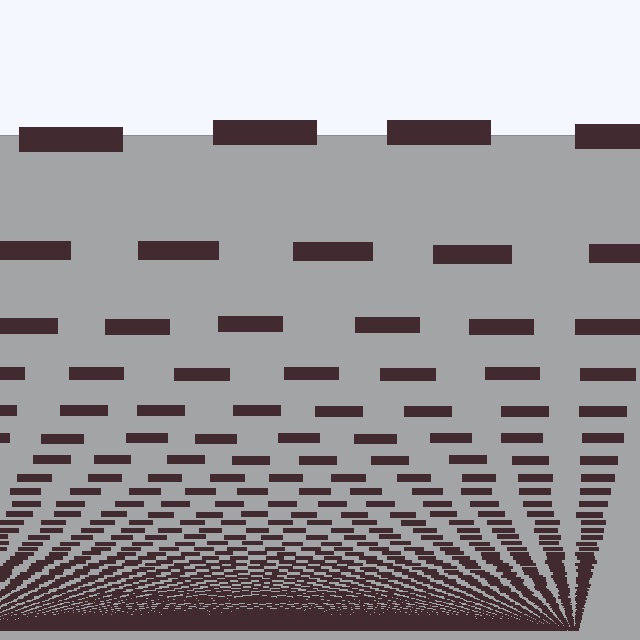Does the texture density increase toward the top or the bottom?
Density increases toward the bottom.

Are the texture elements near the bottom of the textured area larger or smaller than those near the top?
Smaller. The gradient is inverted — elements near the bottom are smaller and denser.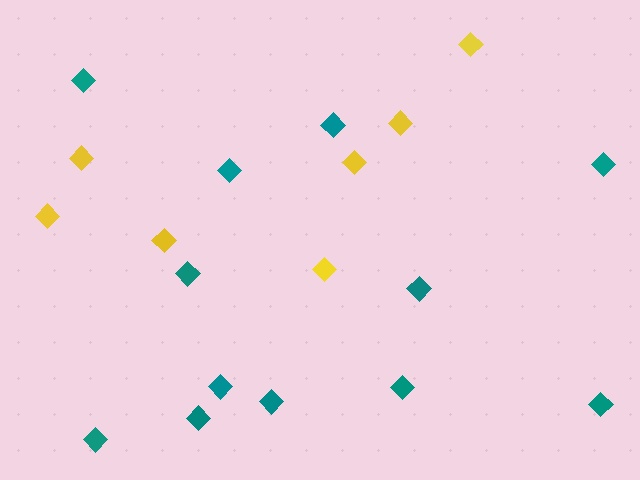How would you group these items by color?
There are 2 groups: one group of yellow diamonds (7) and one group of teal diamonds (12).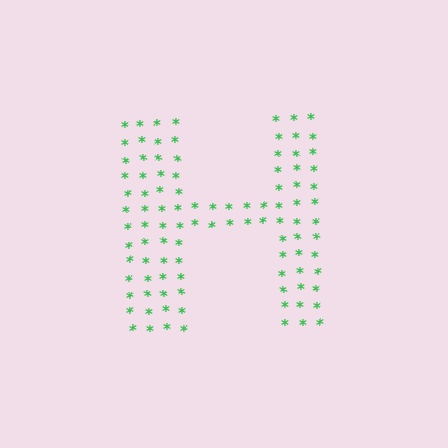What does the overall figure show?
The overall figure shows the letter H.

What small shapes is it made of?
It is made of small asterisks.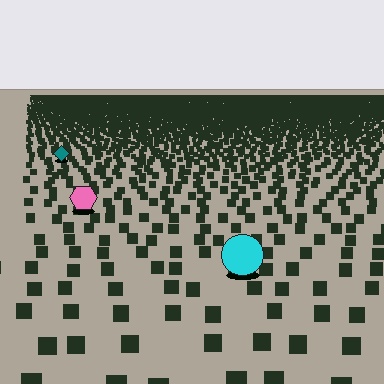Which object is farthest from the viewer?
The teal diamond is farthest from the viewer. It appears smaller and the ground texture around it is denser.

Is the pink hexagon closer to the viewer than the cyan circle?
No. The cyan circle is closer — you can tell from the texture gradient: the ground texture is coarser near it.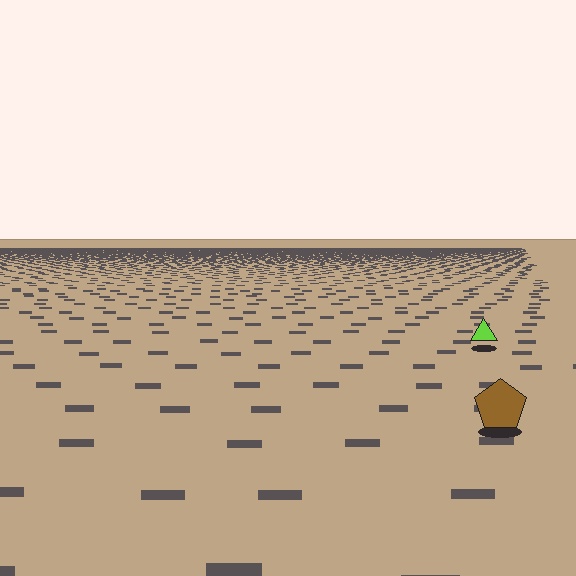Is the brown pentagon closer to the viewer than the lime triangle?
Yes. The brown pentagon is closer — you can tell from the texture gradient: the ground texture is coarser near it.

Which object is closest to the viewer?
The brown pentagon is closest. The texture marks near it are larger and more spread out.